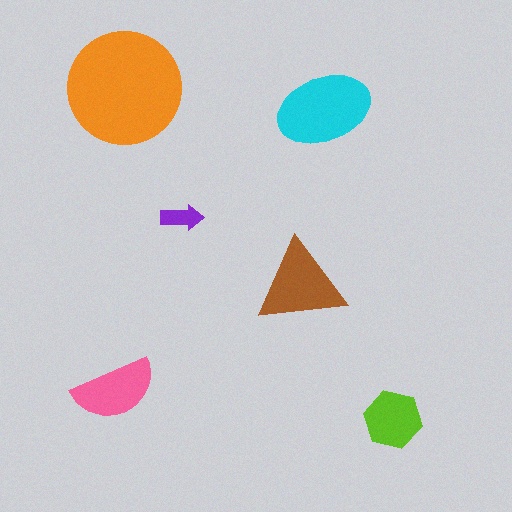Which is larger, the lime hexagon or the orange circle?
The orange circle.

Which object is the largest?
The orange circle.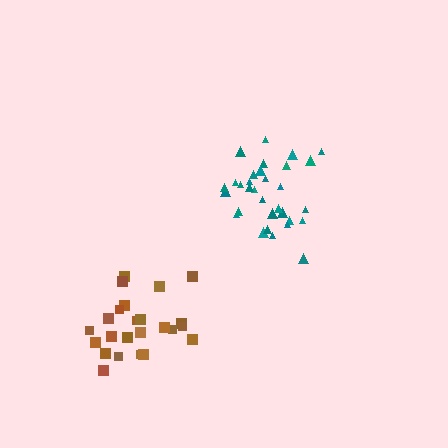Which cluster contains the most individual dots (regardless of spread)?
Teal (33).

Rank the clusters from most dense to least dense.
teal, brown.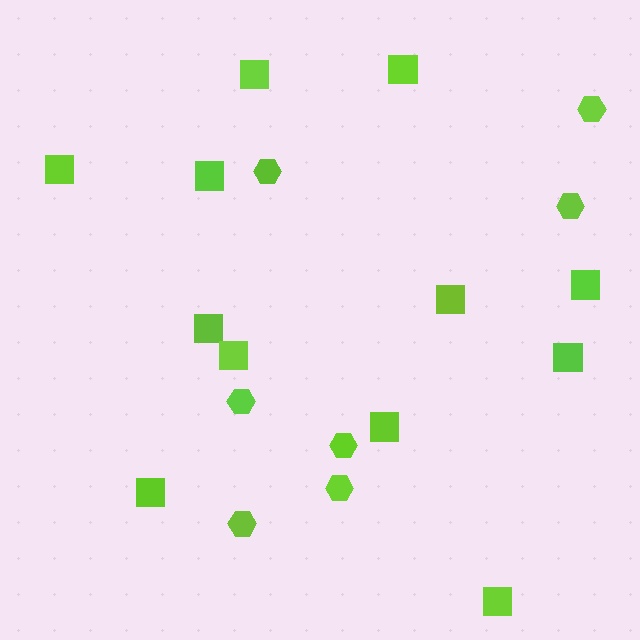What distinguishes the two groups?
There are 2 groups: one group of squares (12) and one group of hexagons (7).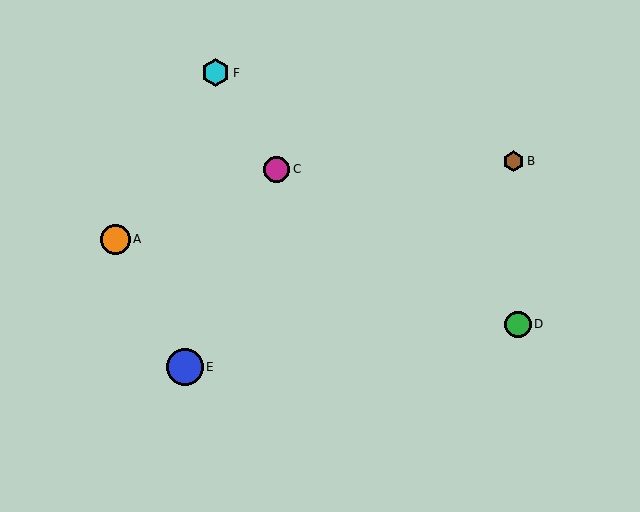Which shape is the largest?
The blue circle (labeled E) is the largest.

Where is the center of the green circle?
The center of the green circle is at (518, 325).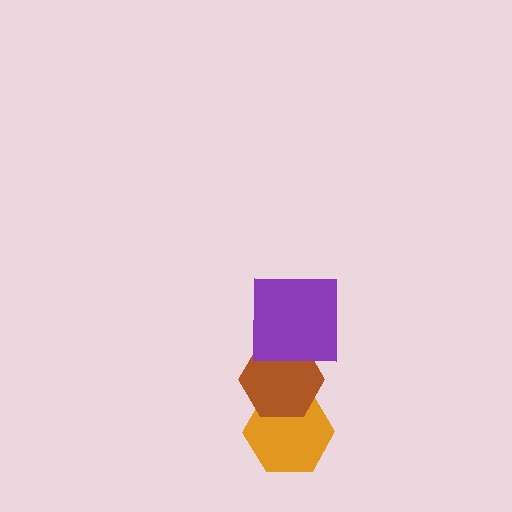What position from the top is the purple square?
The purple square is 1st from the top.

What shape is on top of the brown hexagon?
The purple square is on top of the brown hexagon.